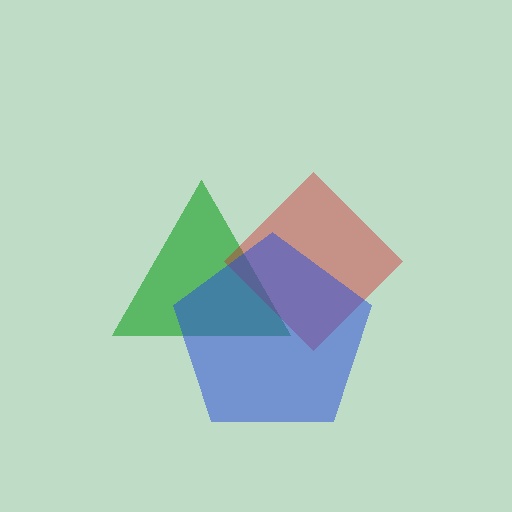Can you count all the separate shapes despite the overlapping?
Yes, there are 3 separate shapes.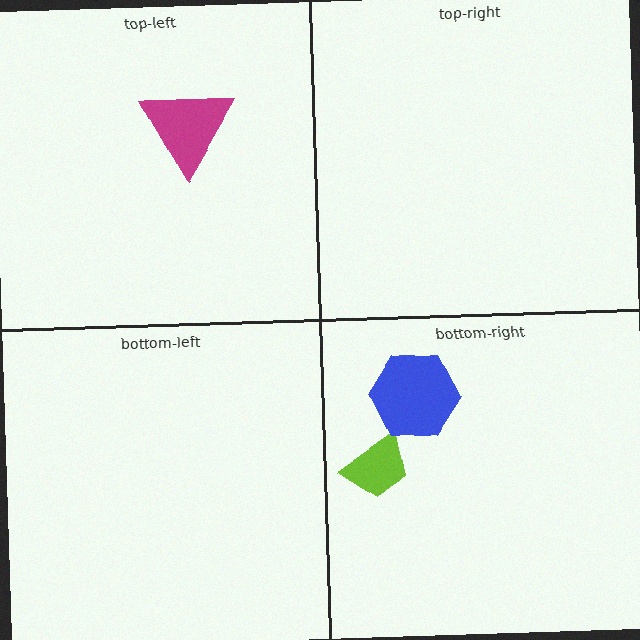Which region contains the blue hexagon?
The bottom-right region.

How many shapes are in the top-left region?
1.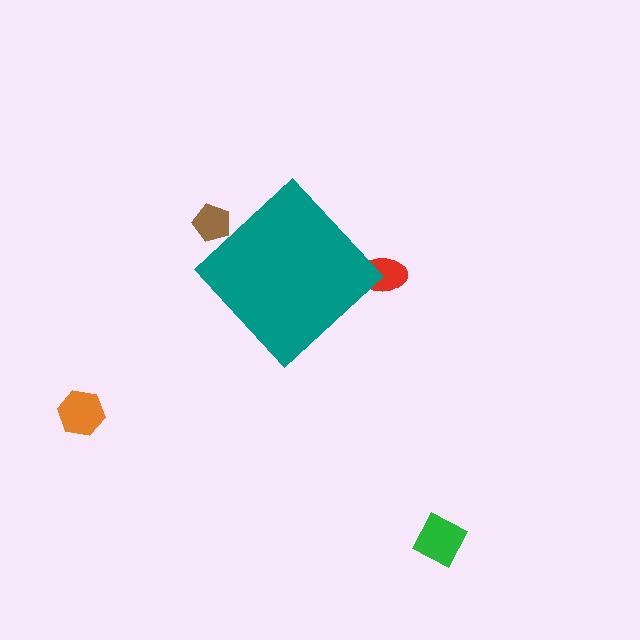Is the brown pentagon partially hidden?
Yes, the brown pentagon is partially hidden behind the teal diamond.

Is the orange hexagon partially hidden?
No, the orange hexagon is fully visible.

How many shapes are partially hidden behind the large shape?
2 shapes are partially hidden.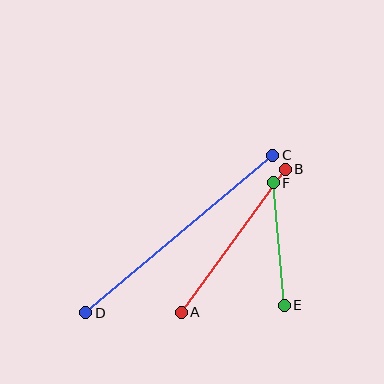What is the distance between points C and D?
The distance is approximately 245 pixels.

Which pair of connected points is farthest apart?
Points C and D are farthest apart.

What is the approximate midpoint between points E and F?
The midpoint is at approximately (279, 244) pixels.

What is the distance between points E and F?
The distance is approximately 123 pixels.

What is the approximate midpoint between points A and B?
The midpoint is at approximately (233, 241) pixels.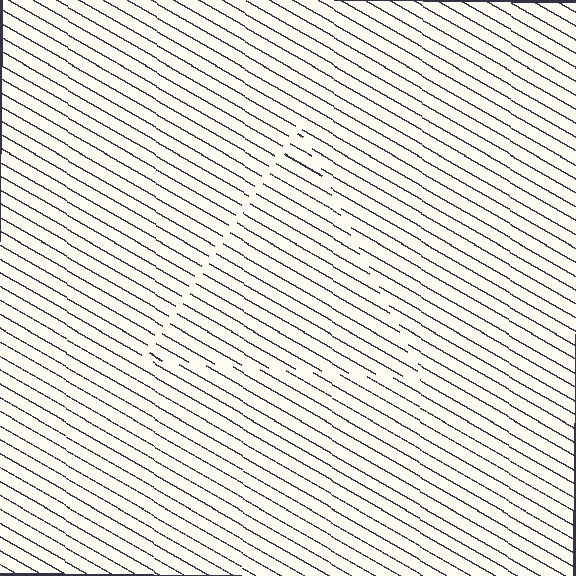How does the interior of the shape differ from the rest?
The interior of the shape contains the same grating, shifted by half a period — the contour is defined by the phase discontinuity where line-ends from the inner and outer gratings abut.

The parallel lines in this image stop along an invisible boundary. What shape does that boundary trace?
An illusory triangle. The interior of the shape contains the same grating, shifted by half a period — the contour is defined by the phase discontinuity where line-ends from the inner and outer gratings abut.